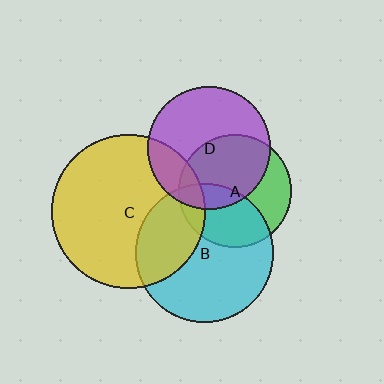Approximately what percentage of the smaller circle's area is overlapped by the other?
Approximately 50%.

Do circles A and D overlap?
Yes.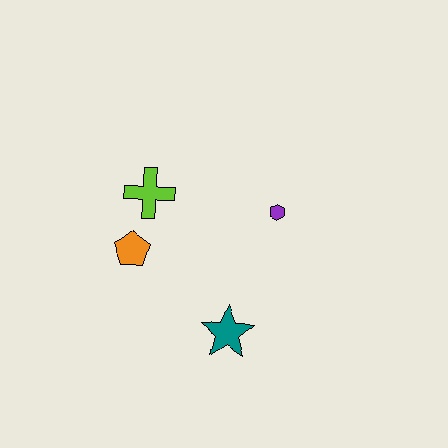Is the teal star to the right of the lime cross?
Yes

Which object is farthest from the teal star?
The lime cross is farthest from the teal star.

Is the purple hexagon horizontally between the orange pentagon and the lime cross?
No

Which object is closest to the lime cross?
The orange pentagon is closest to the lime cross.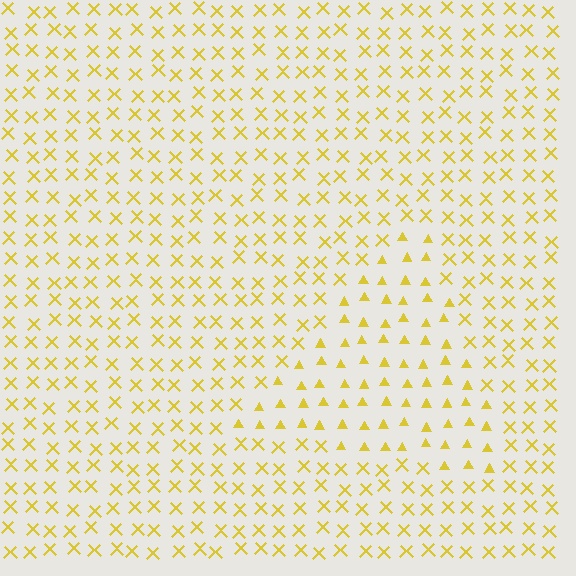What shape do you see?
I see a triangle.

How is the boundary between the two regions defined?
The boundary is defined by a change in element shape: triangles inside vs. X marks outside. All elements share the same color and spacing.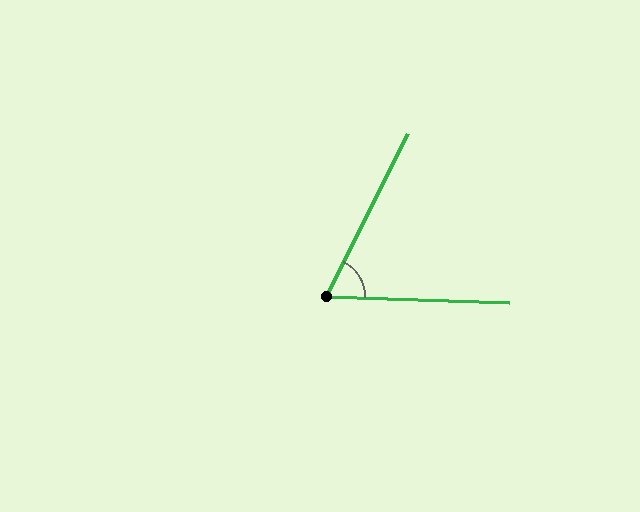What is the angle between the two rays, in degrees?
Approximately 65 degrees.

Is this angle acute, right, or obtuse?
It is acute.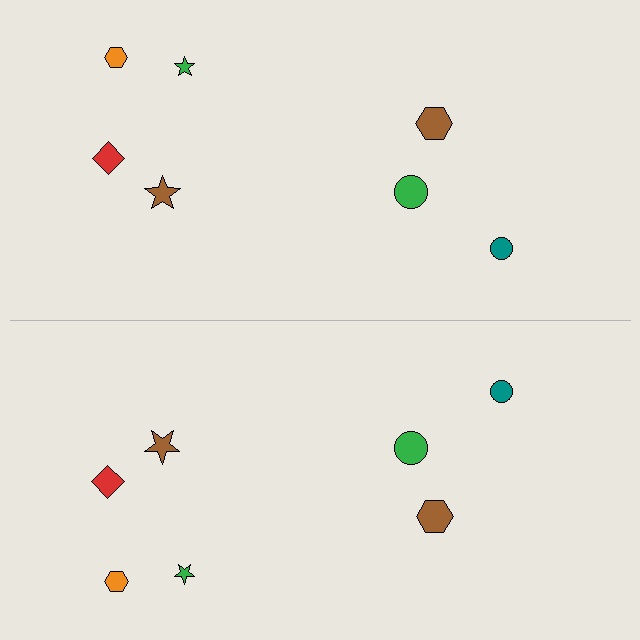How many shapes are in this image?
There are 14 shapes in this image.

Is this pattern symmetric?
Yes, this pattern has bilateral (reflection) symmetry.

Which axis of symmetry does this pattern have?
The pattern has a horizontal axis of symmetry running through the center of the image.